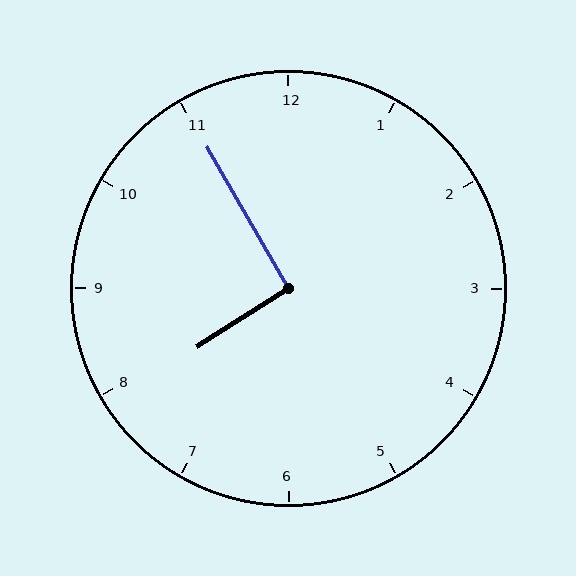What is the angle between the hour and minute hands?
Approximately 92 degrees.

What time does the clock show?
7:55.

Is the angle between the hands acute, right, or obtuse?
It is right.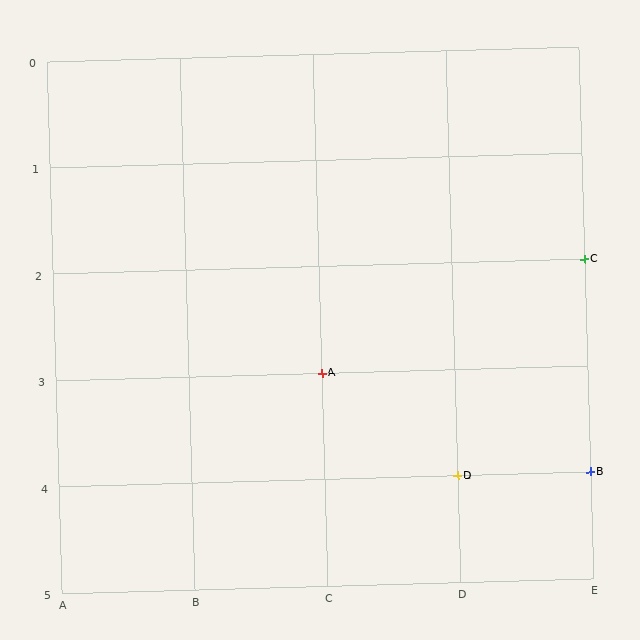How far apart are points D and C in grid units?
Points D and C are 1 column and 2 rows apart (about 2.2 grid units diagonally).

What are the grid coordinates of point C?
Point C is at grid coordinates (E, 2).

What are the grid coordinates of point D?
Point D is at grid coordinates (D, 4).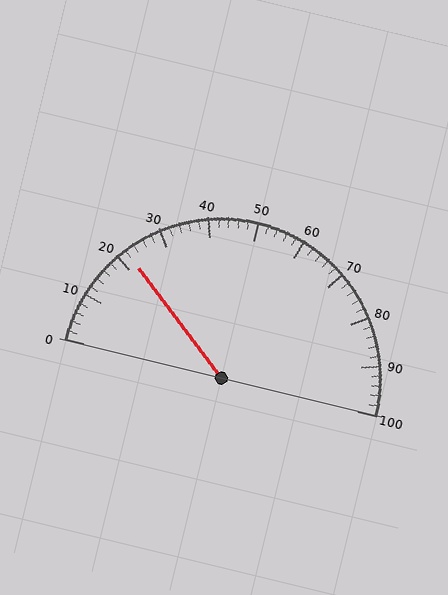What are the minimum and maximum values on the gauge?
The gauge ranges from 0 to 100.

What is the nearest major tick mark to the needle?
The nearest major tick mark is 20.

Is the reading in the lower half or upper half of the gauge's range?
The reading is in the lower half of the range (0 to 100).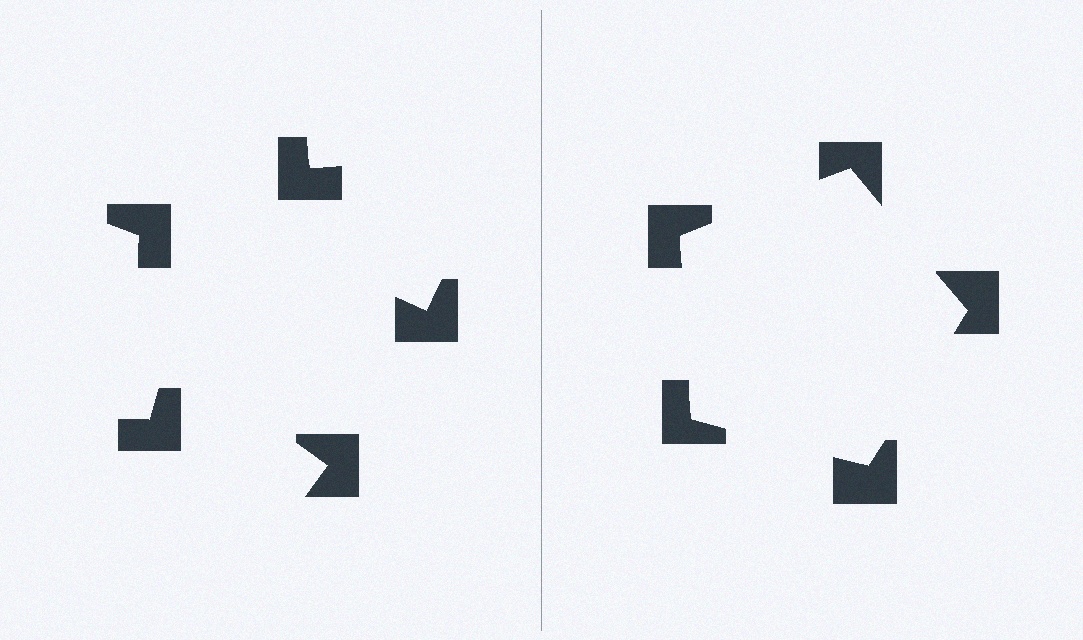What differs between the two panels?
The notched squares are positioned identically on both sides; only the wedge orientations differ. On the right they align to a pentagon; on the left they are misaligned.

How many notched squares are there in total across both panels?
10 — 5 on each side.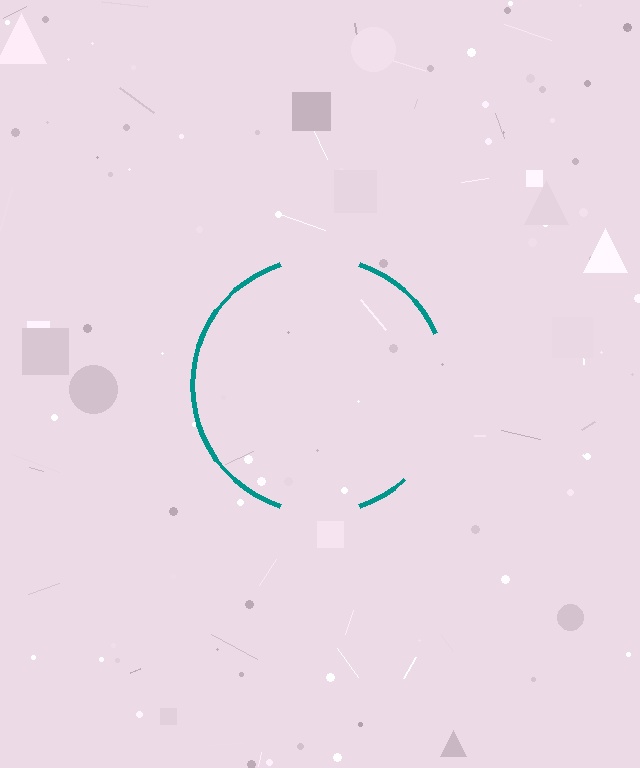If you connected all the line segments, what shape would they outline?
They would outline a circle.